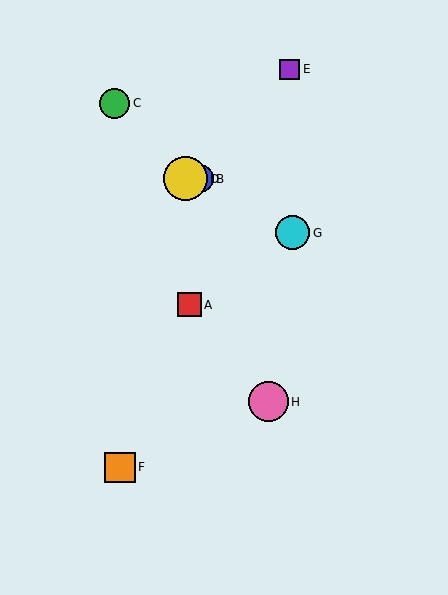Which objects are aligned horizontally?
Objects B, D are aligned horizontally.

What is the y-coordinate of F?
Object F is at y≈467.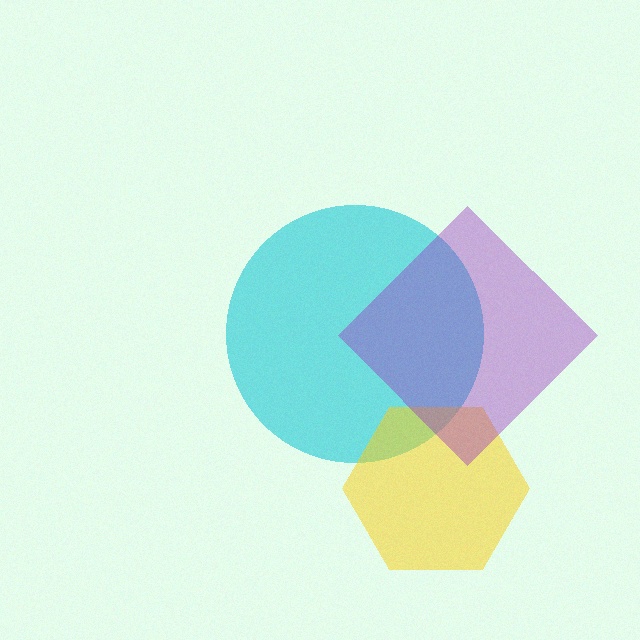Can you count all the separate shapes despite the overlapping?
Yes, there are 3 separate shapes.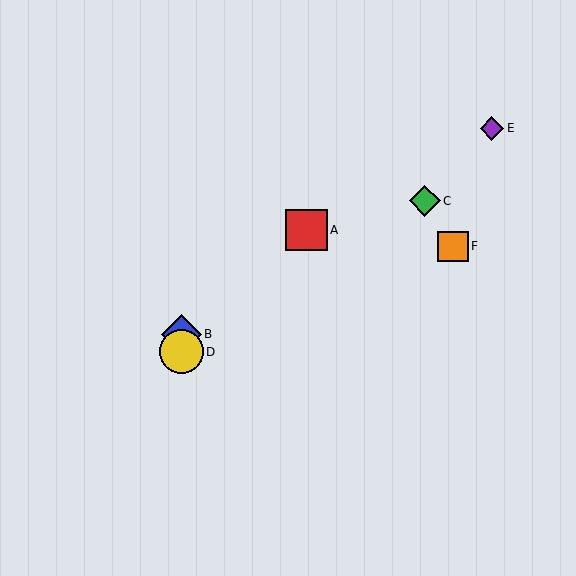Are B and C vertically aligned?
No, B is at x≈182 and C is at x≈425.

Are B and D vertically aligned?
Yes, both are at x≈182.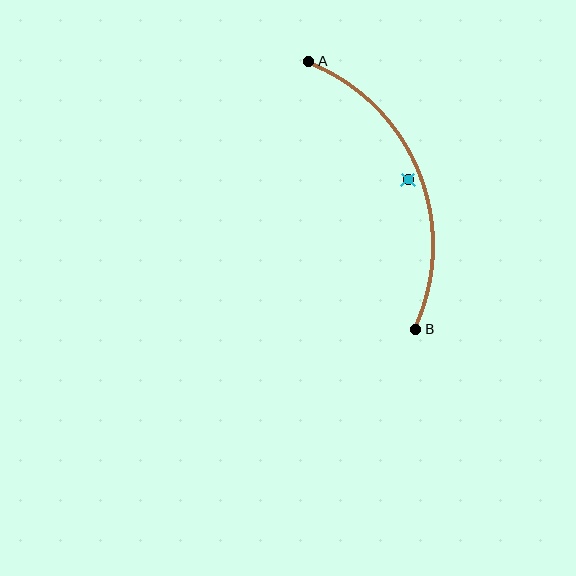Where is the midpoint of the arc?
The arc midpoint is the point on the curve farthest from the straight line joining A and B. It sits to the right of that line.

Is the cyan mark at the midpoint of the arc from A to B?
No — the cyan mark does not lie on the arc at all. It sits slightly inside the curve.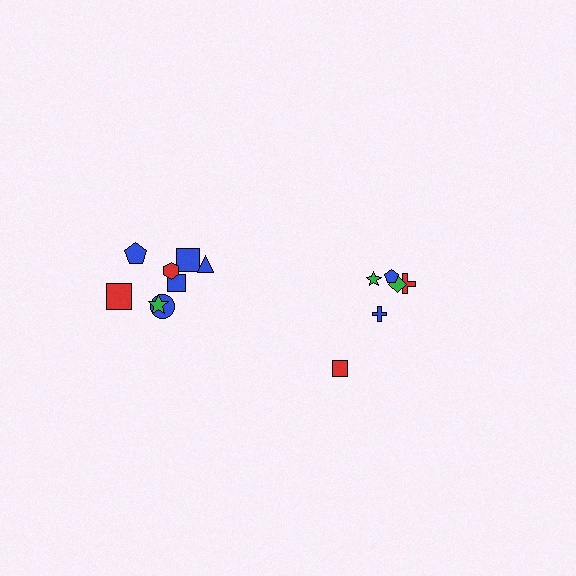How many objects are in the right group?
There are 6 objects.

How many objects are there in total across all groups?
There are 14 objects.